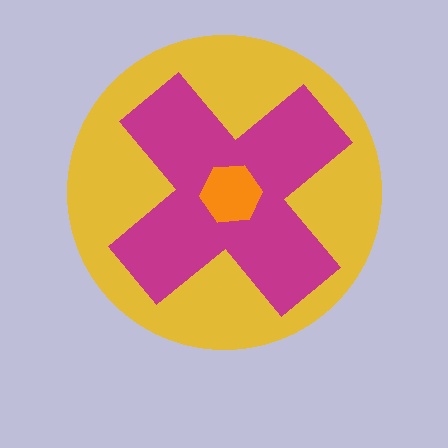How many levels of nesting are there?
3.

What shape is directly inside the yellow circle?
The magenta cross.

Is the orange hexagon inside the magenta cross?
Yes.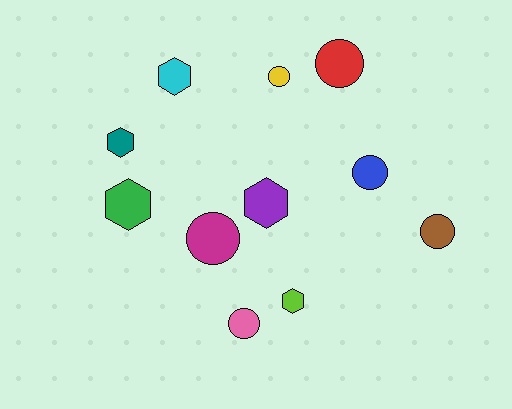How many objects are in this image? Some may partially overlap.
There are 11 objects.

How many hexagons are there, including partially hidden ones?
There are 5 hexagons.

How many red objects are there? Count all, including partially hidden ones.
There is 1 red object.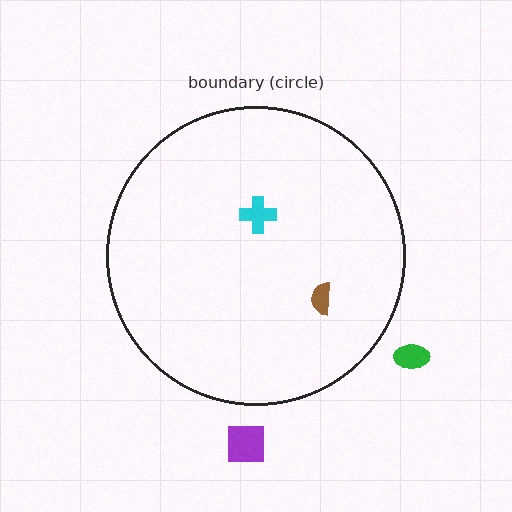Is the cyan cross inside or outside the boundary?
Inside.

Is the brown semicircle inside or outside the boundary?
Inside.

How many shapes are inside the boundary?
2 inside, 2 outside.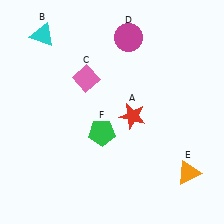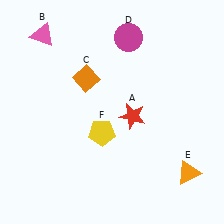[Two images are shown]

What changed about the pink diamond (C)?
In Image 1, C is pink. In Image 2, it changed to orange.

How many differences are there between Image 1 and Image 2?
There are 3 differences between the two images.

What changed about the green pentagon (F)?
In Image 1, F is green. In Image 2, it changed to yellow.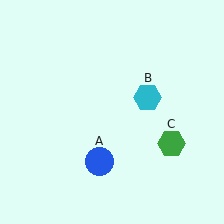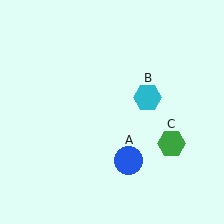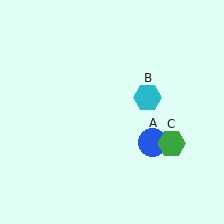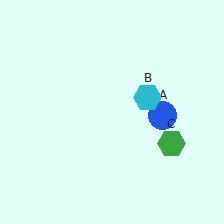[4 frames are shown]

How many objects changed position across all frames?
1 object changed position: blue circle (object A).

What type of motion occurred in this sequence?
The blue circle (object A) rotated counterclockwise around the center of the scene.